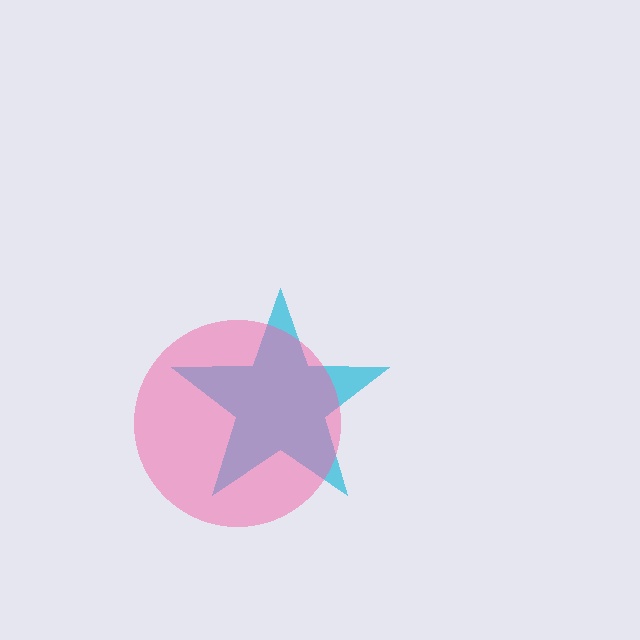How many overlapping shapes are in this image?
There are 2 overlapping shapes in the image.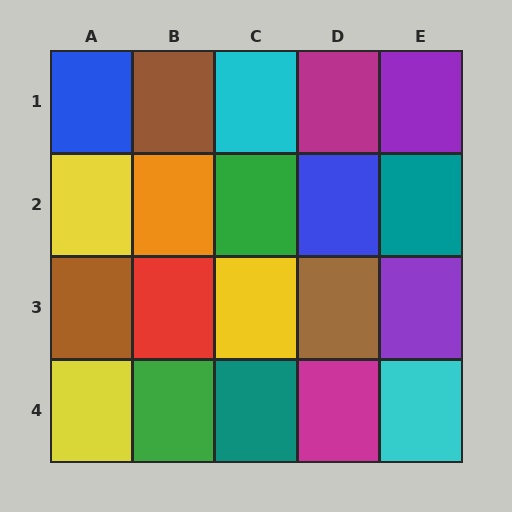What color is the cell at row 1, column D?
Magenta.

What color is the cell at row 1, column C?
Cyan.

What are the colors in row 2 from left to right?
Yellow, orange, green, blue, teal.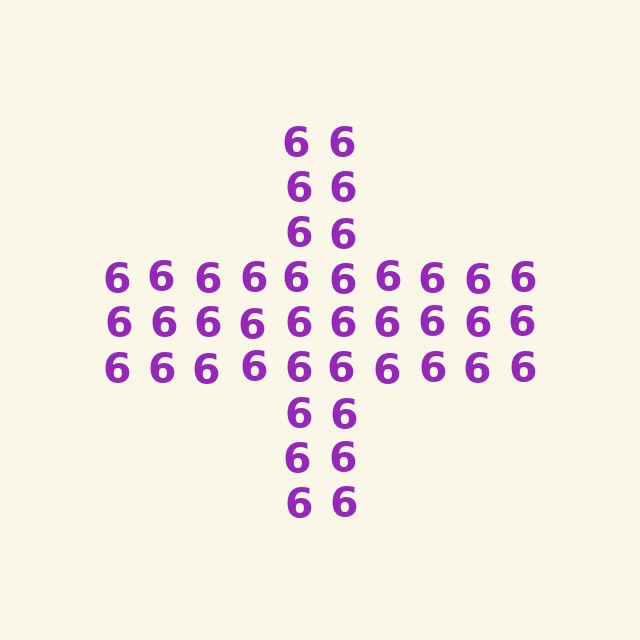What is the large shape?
The large shape is a cross.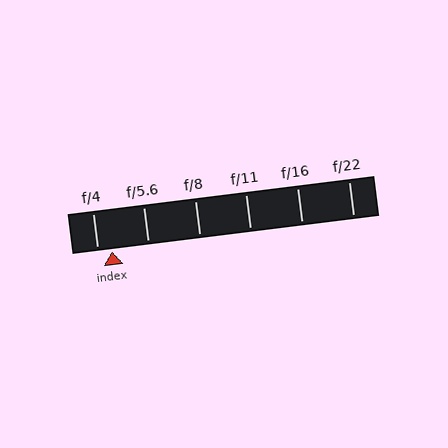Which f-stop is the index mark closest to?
The index mark is closest to f/4.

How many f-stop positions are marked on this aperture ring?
There are 6 f-stop positions marked.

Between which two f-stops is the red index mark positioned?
The index mark is between f/4 and f/5.6.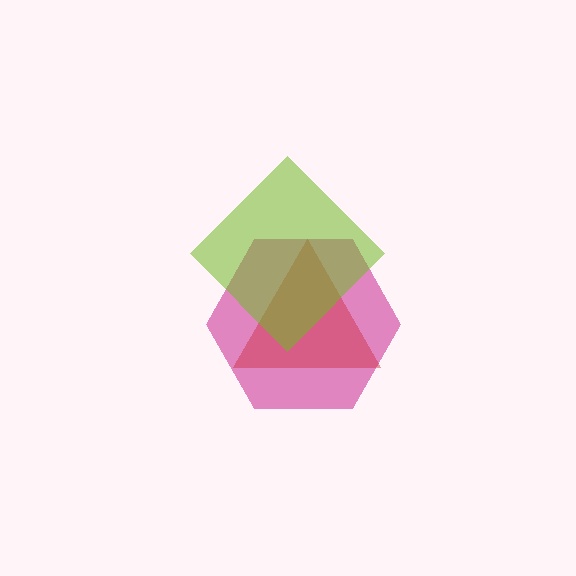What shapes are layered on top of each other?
The layered shapes are: a magenta hexagon, a red triangle, a lime diamond.